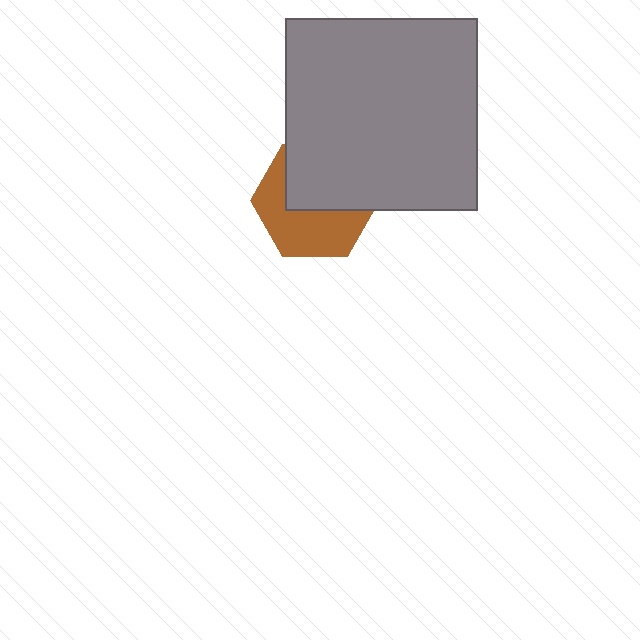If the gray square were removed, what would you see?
You would see the complete brown hexagon.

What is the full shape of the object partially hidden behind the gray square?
The partially hidden object is a brown hexagon.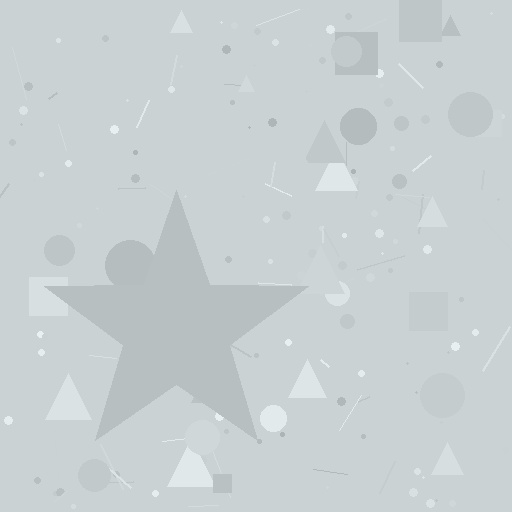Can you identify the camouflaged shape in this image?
The camouflaged shape is a star.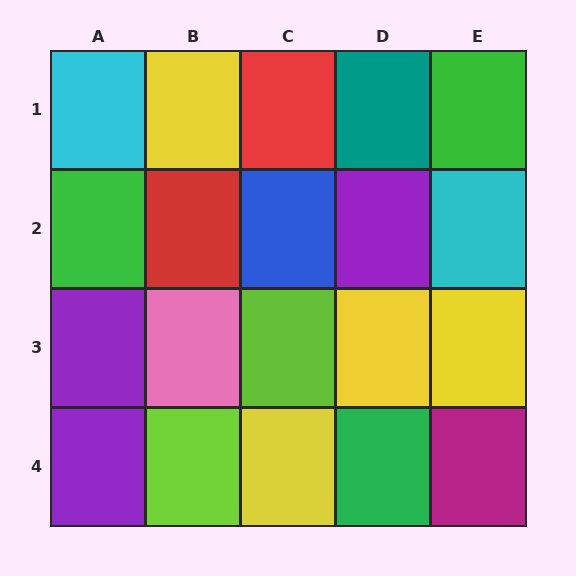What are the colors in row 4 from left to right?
Purple, lime, yellow, green, magenta.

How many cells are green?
3 cells are green.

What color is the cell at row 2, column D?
Purple.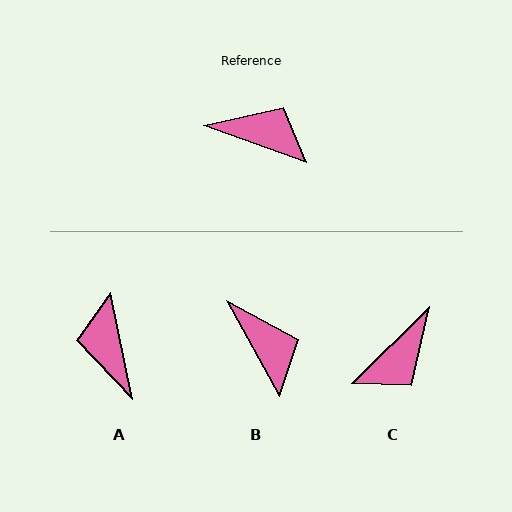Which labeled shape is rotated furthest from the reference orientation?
A, about 121 degrees away.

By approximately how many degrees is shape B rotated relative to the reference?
Approximately 41 degrees clockwise.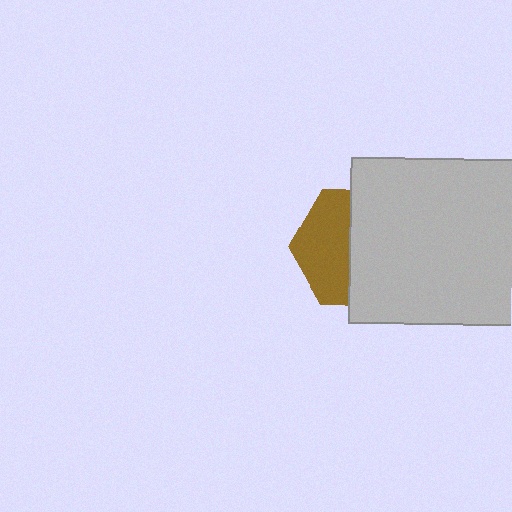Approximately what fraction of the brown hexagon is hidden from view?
Roughly 55% of the brown hexagon is hidden behind the light gray square.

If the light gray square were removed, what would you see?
You would see the complete brown hexagon.